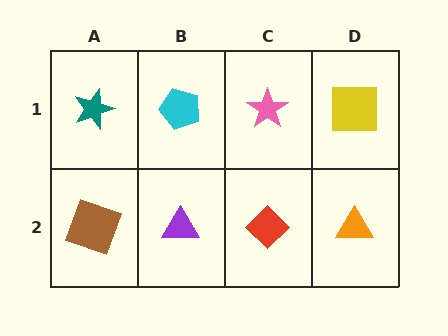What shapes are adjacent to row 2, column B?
A cyan pentagon (row 1, column B), a brown square (row 2, column A), a red diamond (row 2, column C).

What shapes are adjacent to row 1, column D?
An orange triangle (row 2, column D), a pink star (row 1, column C).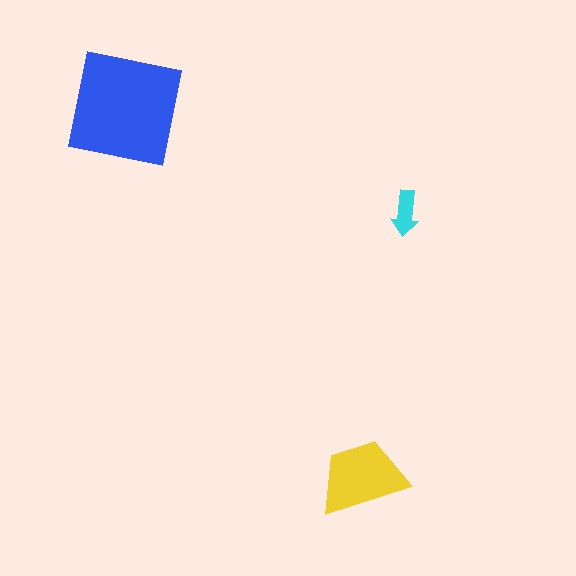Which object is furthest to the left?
The blue square is leftmost.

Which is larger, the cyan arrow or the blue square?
The blue square.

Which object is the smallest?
The cyan arrow.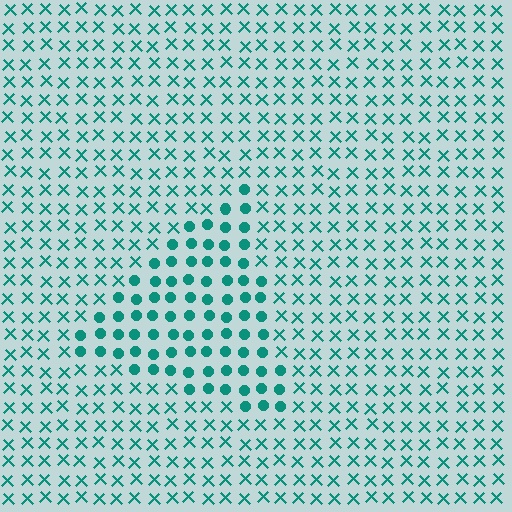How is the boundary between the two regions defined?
The boundary is defined by a change in element shape: circles inside vs. X marks outside. All elements share the same color and spacing.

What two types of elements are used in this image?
The image uses circles inside the triangle region and X marks outside it.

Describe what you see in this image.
The image is filled with small teal elements arranged in a uniform grid. A triangle-shaped region contains circles, while the surrounding area contains X marks. The boundary is defined purely by the change in element shape.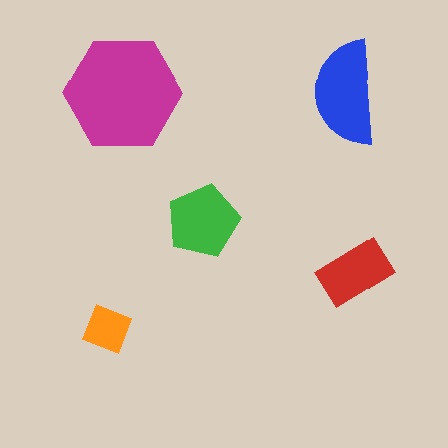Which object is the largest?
The magenta hexagon.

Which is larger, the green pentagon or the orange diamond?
The green pentagon.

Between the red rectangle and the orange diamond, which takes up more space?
The red rectangle.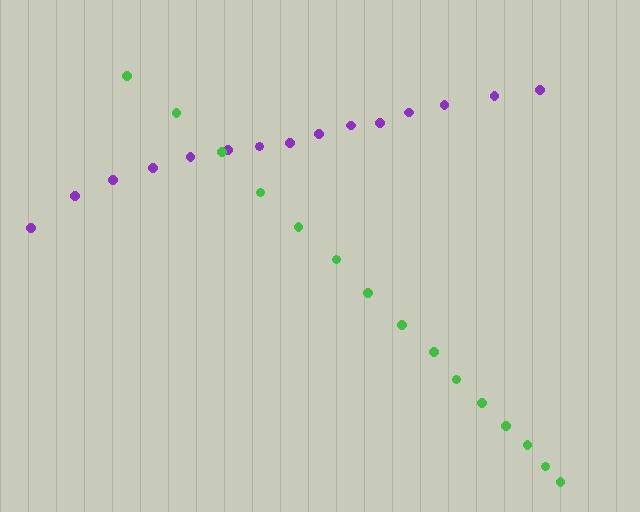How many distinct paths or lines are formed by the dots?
There are 2 distinct paths.